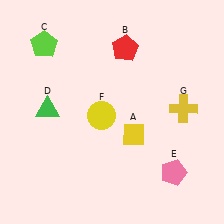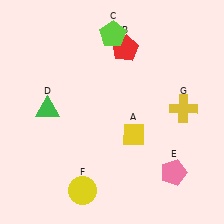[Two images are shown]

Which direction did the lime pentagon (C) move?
The lime pentagon (C) moved right.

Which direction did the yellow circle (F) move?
The yellow circle (F) moved down.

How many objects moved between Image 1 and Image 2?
2 objects moved between the two images.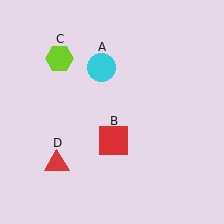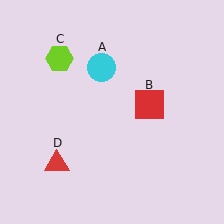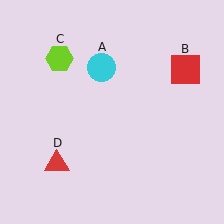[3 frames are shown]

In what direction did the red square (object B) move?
The red square (object B) moved up and to the right.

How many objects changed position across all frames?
1 object changed position: red square (object B).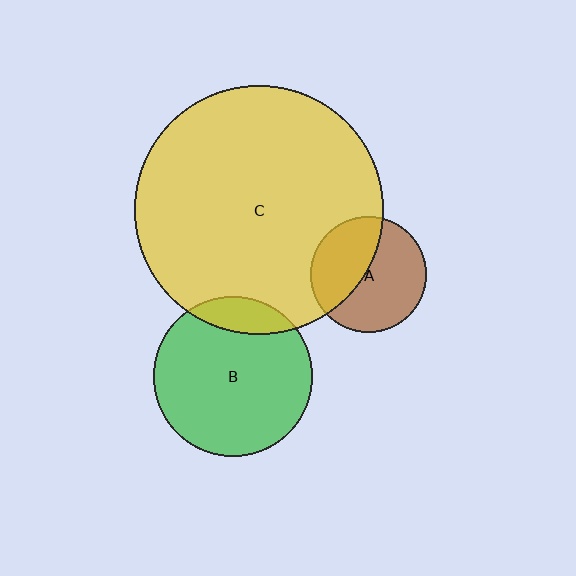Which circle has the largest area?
Circle C (yellow).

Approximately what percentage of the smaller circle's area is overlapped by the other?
Approximately 15%.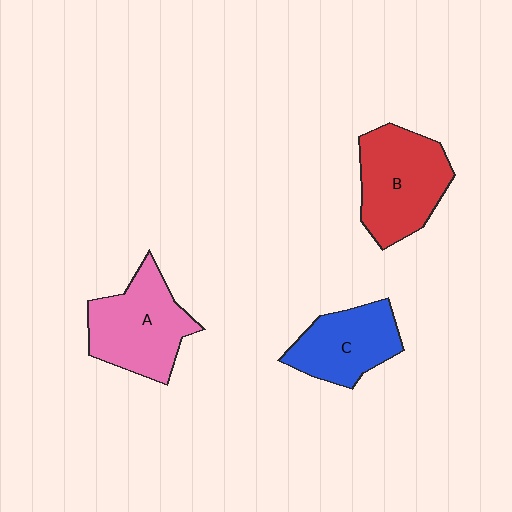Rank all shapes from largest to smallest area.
From largest to smallest: B (red), A (pink), C (blue).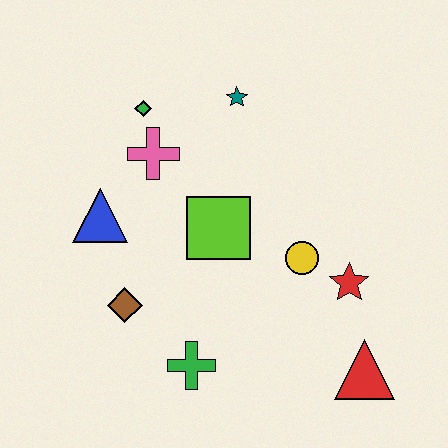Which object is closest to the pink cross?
The green diamond is closest to the pink cross.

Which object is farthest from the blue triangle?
The red triangle is farthest from the blue triangle.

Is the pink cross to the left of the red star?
Yes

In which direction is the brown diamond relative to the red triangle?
The brown diamond is to the left of the red triangle.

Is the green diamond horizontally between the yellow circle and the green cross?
No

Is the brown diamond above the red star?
No